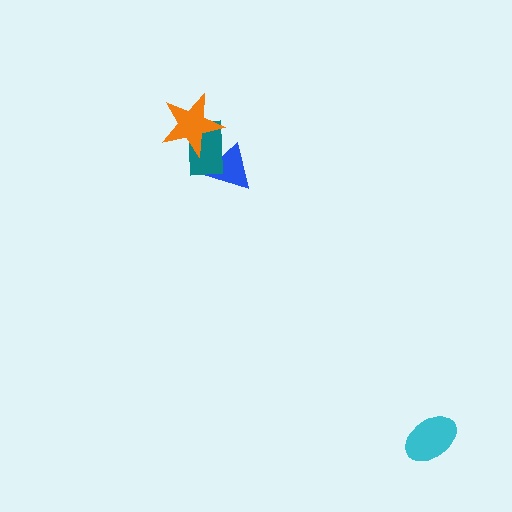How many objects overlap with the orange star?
1 object overlaps with the orange star.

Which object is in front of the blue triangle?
The teal rectangle is in front of the blue triangle.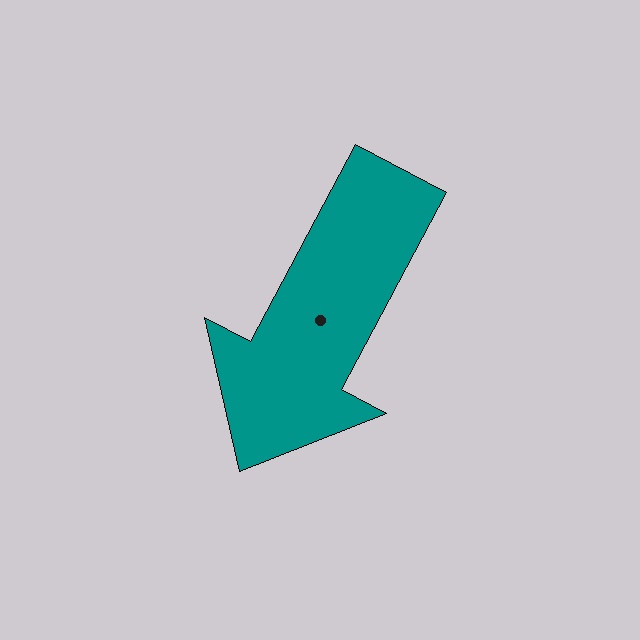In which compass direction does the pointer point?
Southwest.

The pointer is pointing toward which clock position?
Roughly 7 o'clock.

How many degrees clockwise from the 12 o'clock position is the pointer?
Approximately 208 degrees.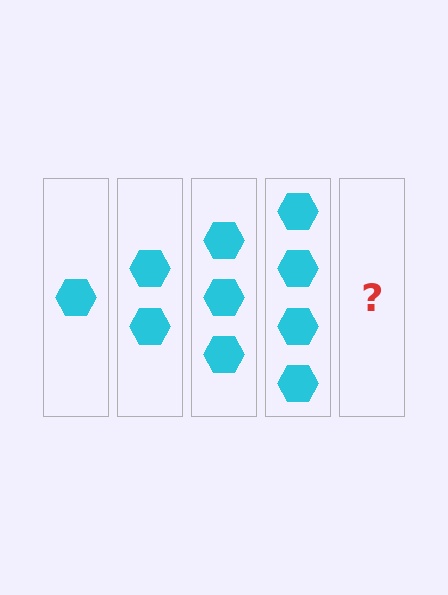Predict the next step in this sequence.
The next step is 5 hexagons.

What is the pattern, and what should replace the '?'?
The pattern is that each step adds one more hexagon. The '?' should be 5 hexagons.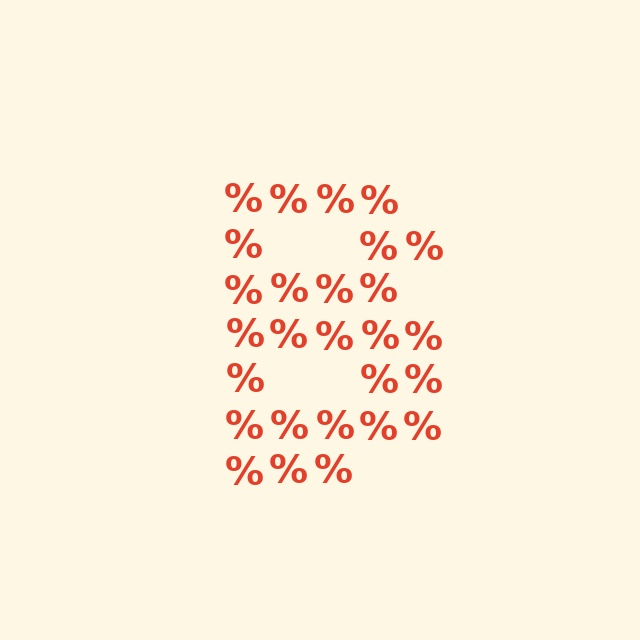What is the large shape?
The large shape is the letter B.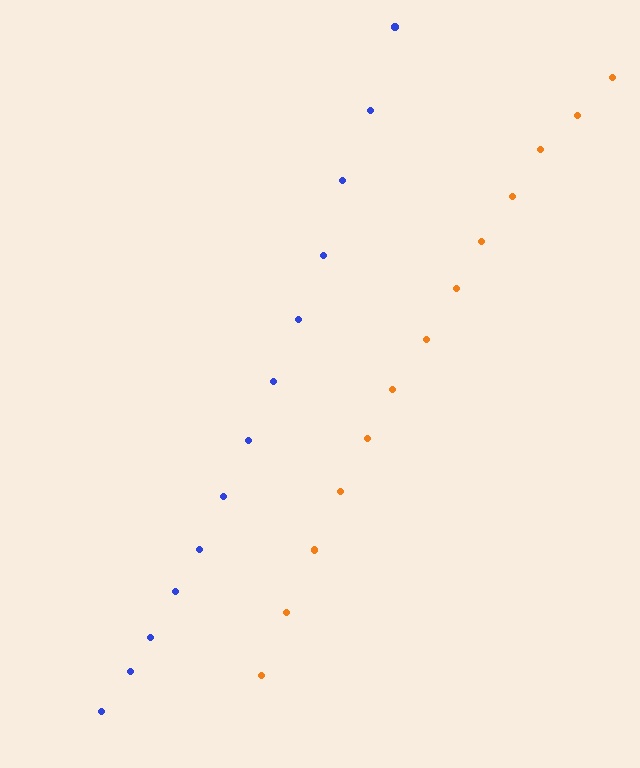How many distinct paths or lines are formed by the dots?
There are 2 distinct paths.